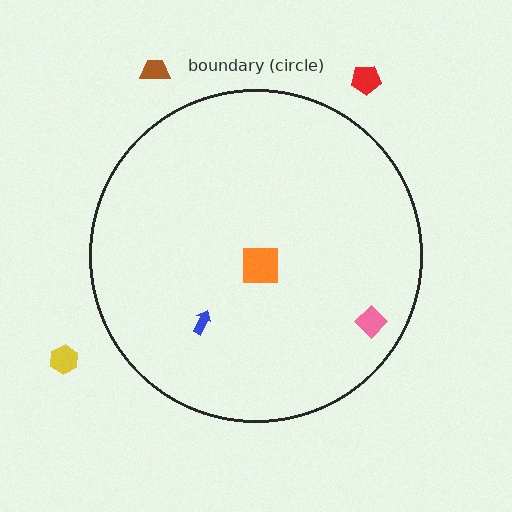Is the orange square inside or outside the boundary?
Inside.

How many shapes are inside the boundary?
3 inside, 3 outside.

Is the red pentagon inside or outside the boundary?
Outside.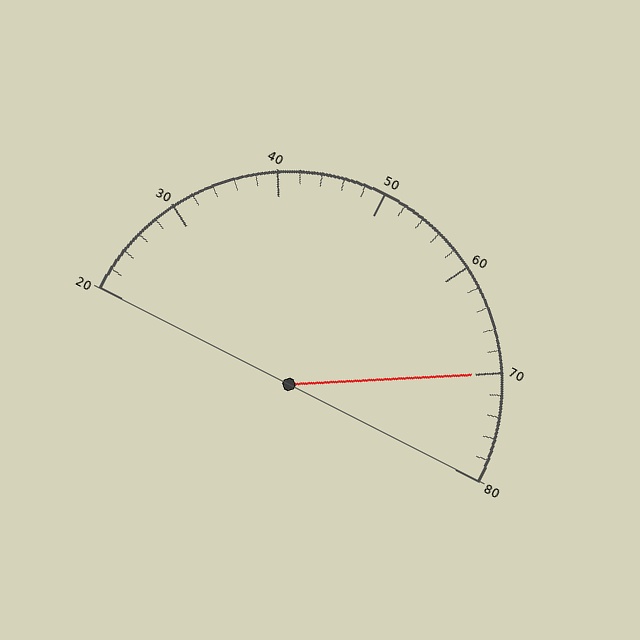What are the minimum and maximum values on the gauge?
The gauge ranges from 20 to 80.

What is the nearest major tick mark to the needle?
The nearest major tick mark is 70.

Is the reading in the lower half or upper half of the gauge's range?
The reading is in the upper half of the range (20 to 80).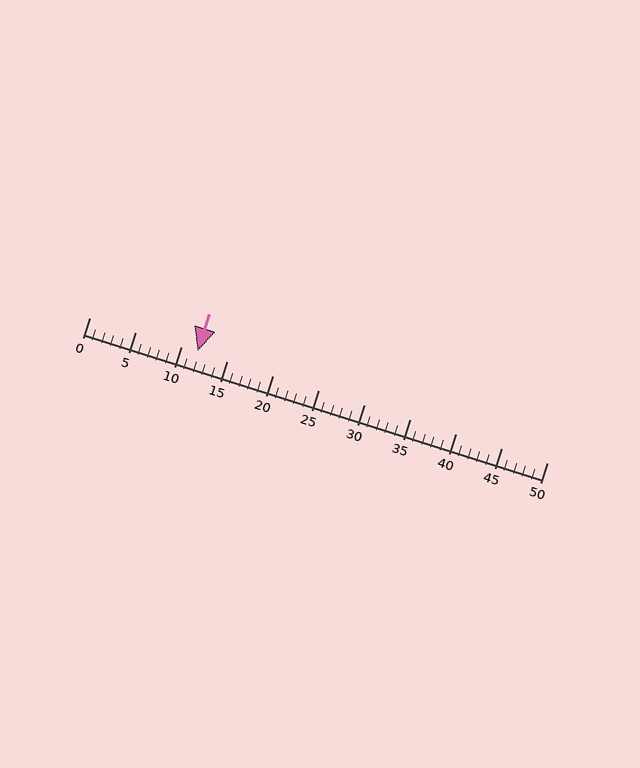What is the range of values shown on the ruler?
The ruler shows values from 0 to 50.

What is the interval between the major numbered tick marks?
The major tick marks are spaced 5 units apart.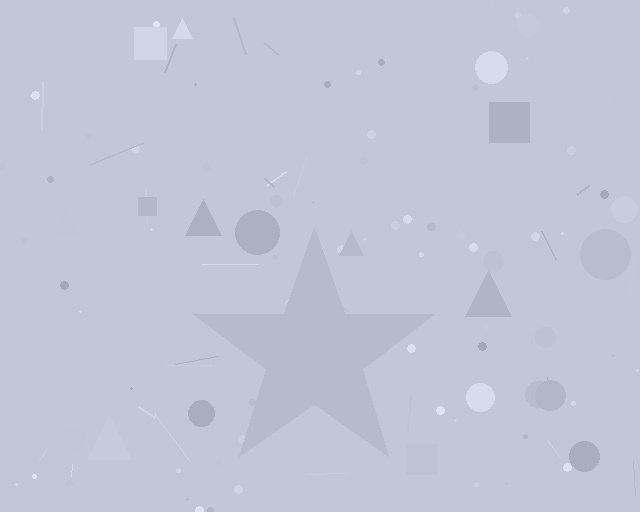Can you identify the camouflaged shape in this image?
The camouflaged shape is a star.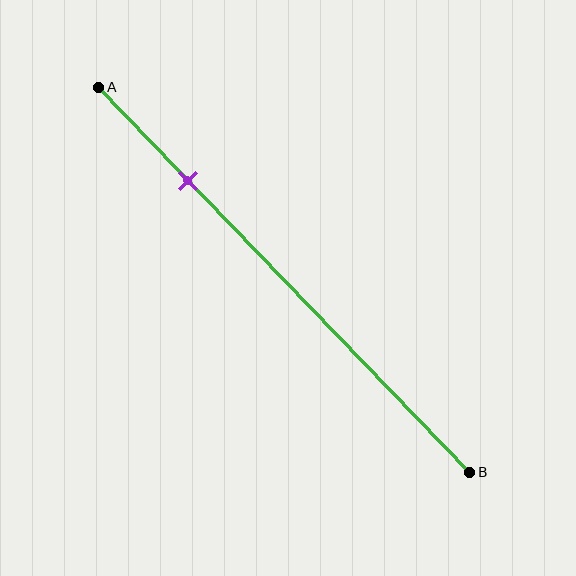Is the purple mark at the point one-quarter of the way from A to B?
Yes, the mark is approximately at the one-quarter point.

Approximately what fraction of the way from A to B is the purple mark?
The purple mark is approximately 25% of the way from A to B.